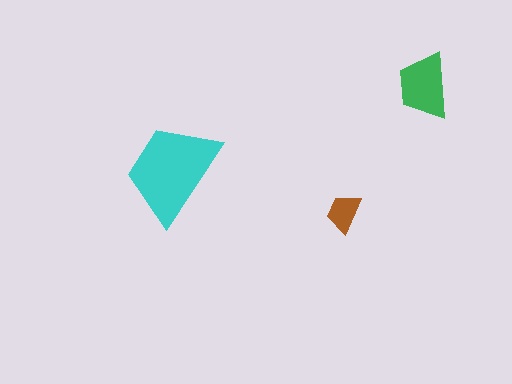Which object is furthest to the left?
The cyan trapezoid is leftmost.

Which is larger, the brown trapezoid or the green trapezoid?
The green one.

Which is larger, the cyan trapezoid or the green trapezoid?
The cyan one.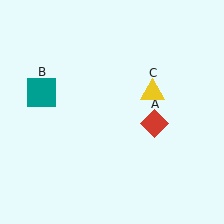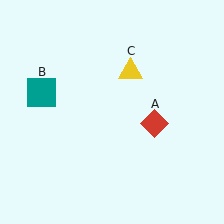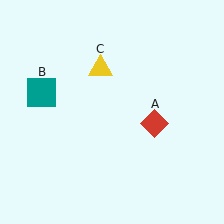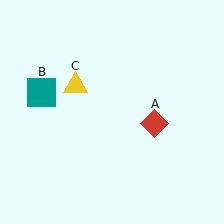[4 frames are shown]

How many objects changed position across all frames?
1 object changed position: yellow triangle (object C).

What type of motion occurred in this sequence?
The yellow triangle (object C) rotated counterclockwise around the center of the scene.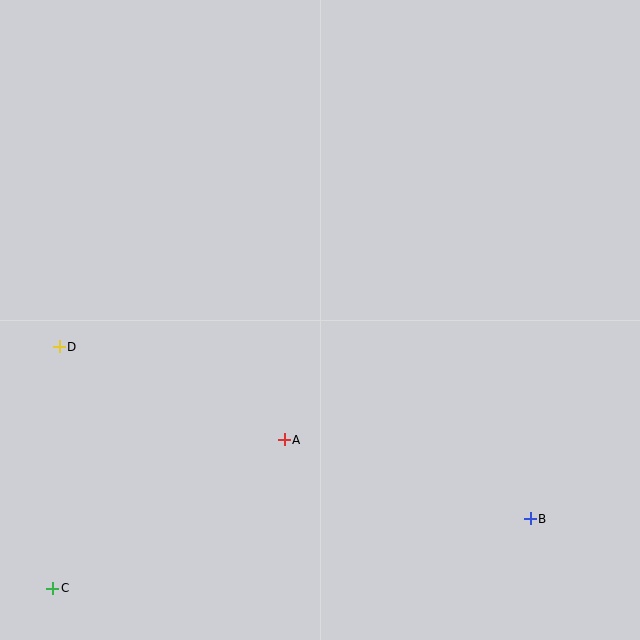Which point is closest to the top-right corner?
Point B is closest to the top-right corner.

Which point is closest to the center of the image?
Point A at (284, 440) is closest to the center.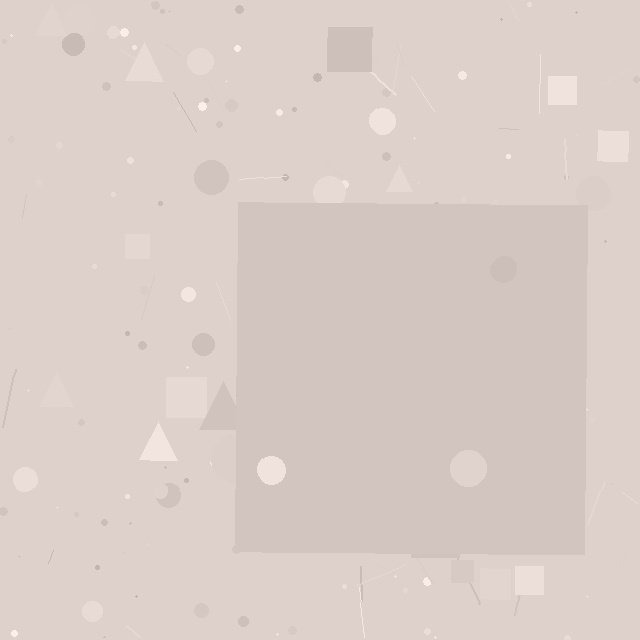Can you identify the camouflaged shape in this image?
The camouflaged shape is a square.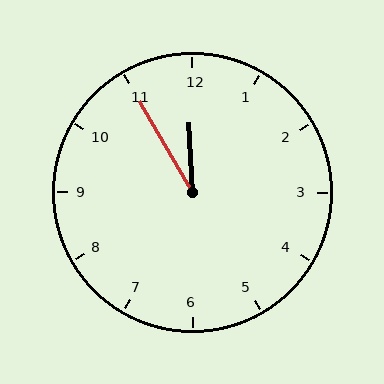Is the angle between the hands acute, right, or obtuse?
It is acute.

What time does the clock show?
11:55.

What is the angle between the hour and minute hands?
Approximately 28 degrees.